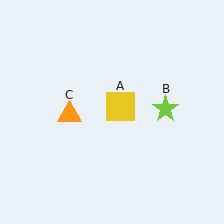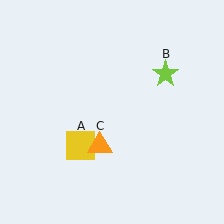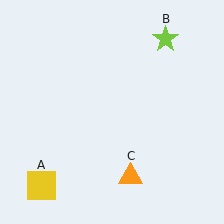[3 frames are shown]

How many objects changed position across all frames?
3 objects changed position: yellow square (object A), lime star (object B), orange triangle (object C).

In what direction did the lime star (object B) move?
The lime star (object B) moved up.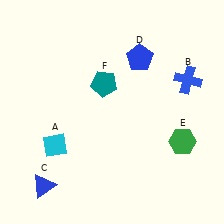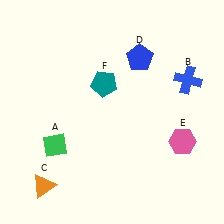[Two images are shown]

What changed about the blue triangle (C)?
In Image 1, C is blue. In Image 2, it changed to orange.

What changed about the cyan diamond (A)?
In Image 1, A is cyan. In Image 2, it changed to green.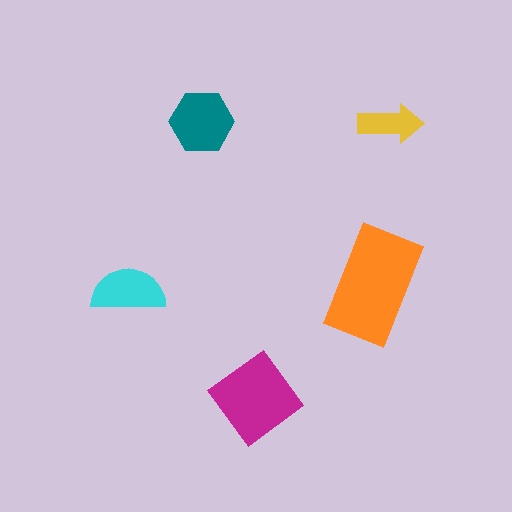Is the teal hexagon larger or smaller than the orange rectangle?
Smaller.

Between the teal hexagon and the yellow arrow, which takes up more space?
The teal hexagon.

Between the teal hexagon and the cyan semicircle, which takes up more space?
The teal hexagon.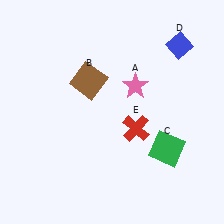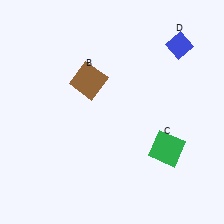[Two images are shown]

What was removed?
The pink star (A), the red cross (E) were removed in Image 2.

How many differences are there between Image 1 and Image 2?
There are 2 differences between the two images.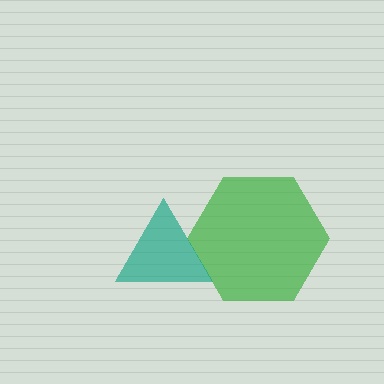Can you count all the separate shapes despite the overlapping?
Yes, there are 2 separate shapes.